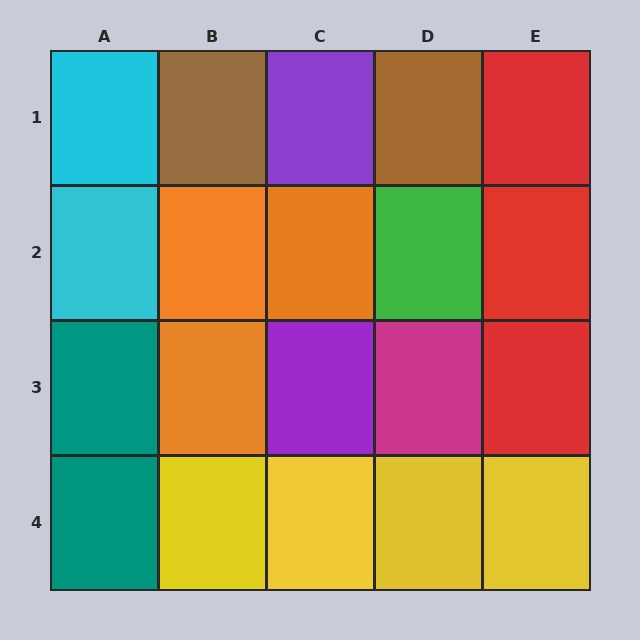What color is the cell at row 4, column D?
Yellow.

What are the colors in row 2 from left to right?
Cyan, orange, orange, green, red.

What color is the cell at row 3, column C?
Purple.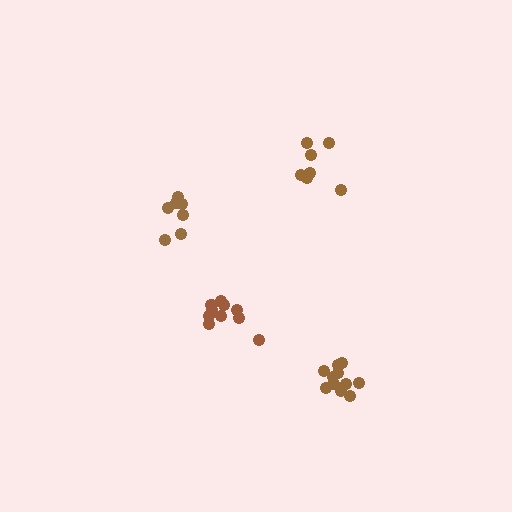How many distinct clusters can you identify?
There are 4 distinct clusters.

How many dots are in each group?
Group 1: 7 dots, Group 2: 10 dots, Group 3: 7 dots, Group 4: 12 dots (36 total).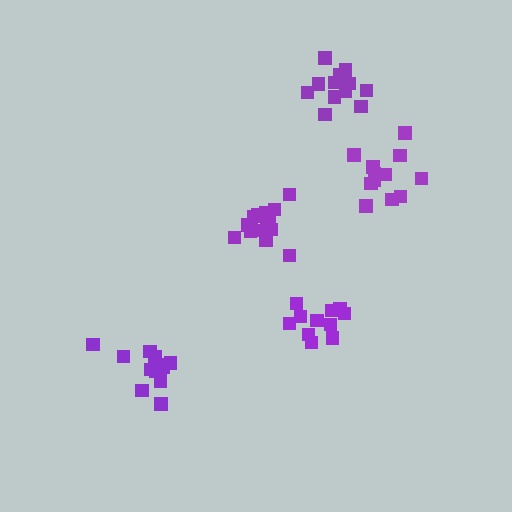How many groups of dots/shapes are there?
There are 5 groups.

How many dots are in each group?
Group 1: 11 dots, Group 2: 16 dots, Group 3: 12 dots, Group 4: 12 dots, Group 5: 13 dots (64 total).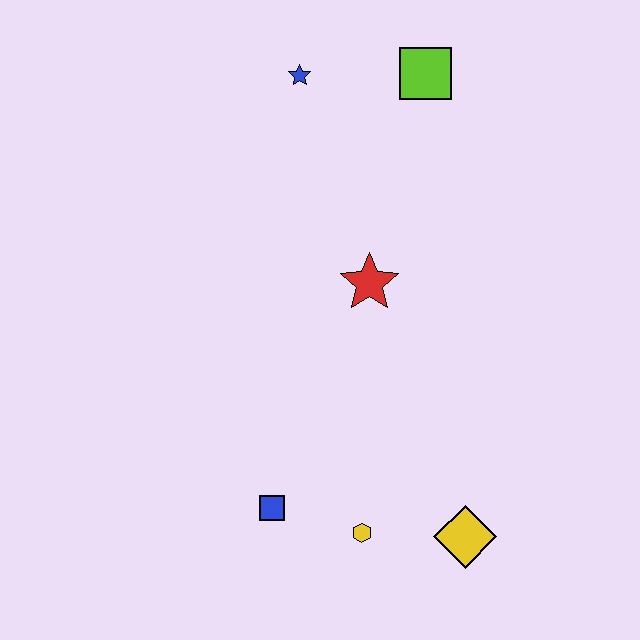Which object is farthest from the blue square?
The lime square is farthest from the blue square.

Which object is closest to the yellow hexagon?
The blue square is closest to the yellow hexagon.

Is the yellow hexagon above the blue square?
No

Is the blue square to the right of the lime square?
No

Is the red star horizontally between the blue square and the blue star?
No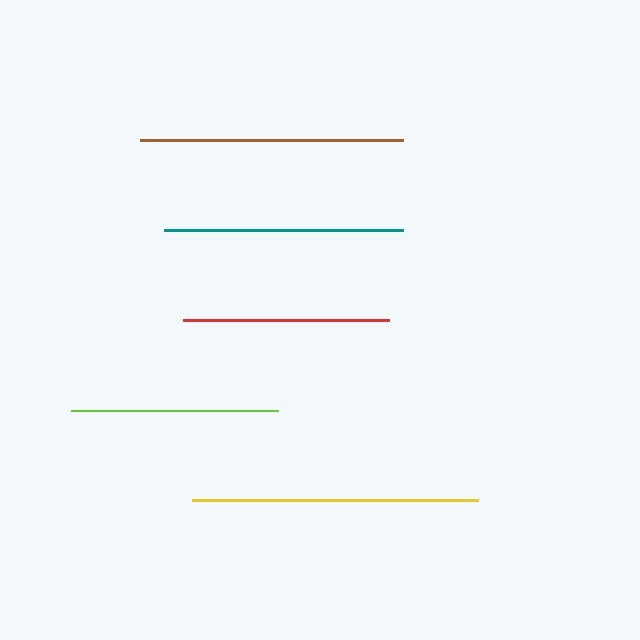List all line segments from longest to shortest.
From longest to shortest: yellow, brown, teal, lime, red.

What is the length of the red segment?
The red segment is approximately 206 pixels long.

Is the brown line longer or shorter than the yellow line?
The yellow line is longer than the brown line.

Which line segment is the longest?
The yellow line is the longest at approximately 285 pixels.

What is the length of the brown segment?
The brown segment is approximately 263 pixels long.